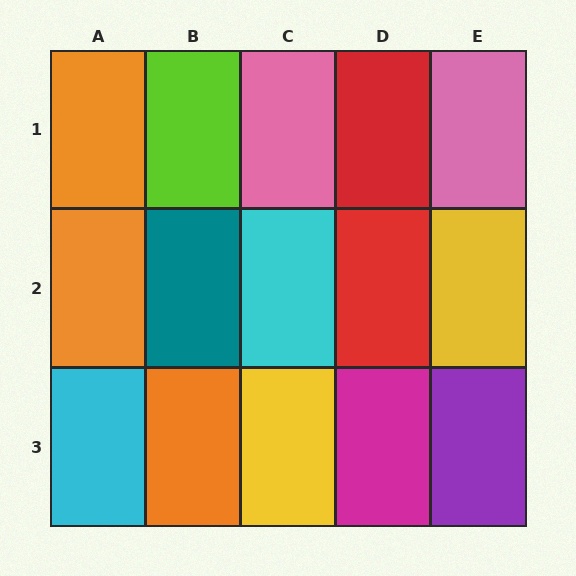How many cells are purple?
1 cell is purple.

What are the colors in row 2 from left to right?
Orange, teal, cyan, red, yellow.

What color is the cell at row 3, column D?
Magenta.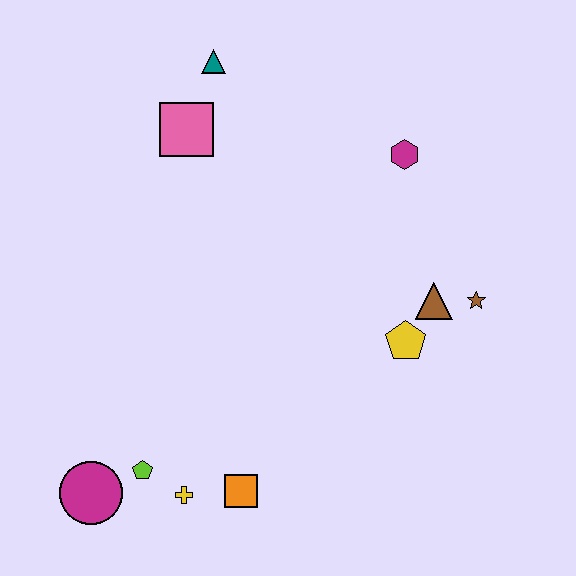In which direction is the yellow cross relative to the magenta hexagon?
The yellow cross is below the magenta hexagon.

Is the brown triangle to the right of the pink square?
Yes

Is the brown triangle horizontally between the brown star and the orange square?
Yes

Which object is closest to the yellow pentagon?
The brown triangle is closest to the yellow pentagon.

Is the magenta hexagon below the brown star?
No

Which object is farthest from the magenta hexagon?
The magenta circle is farthest from the magenta hexagon.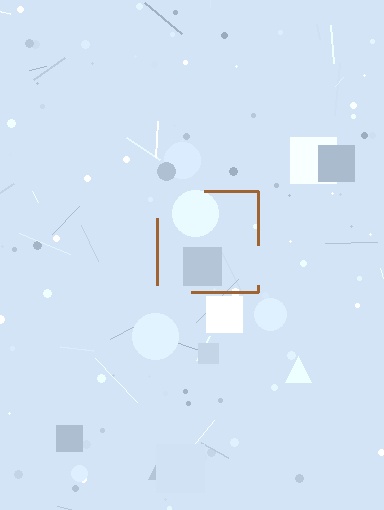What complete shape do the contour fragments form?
The contour fragments form a square.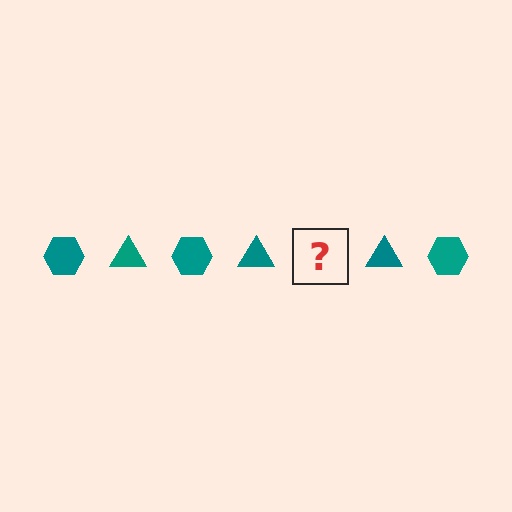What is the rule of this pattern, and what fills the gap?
The rule is that the pattern cycles through hexagon, triangle shapes in teal. The gap should be filled with a teal hexagon.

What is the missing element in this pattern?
The missing element is a teal hexagon.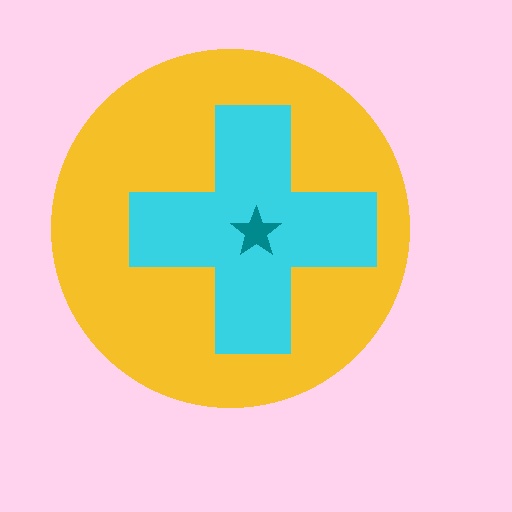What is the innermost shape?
The teal star.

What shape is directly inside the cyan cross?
The teal star.